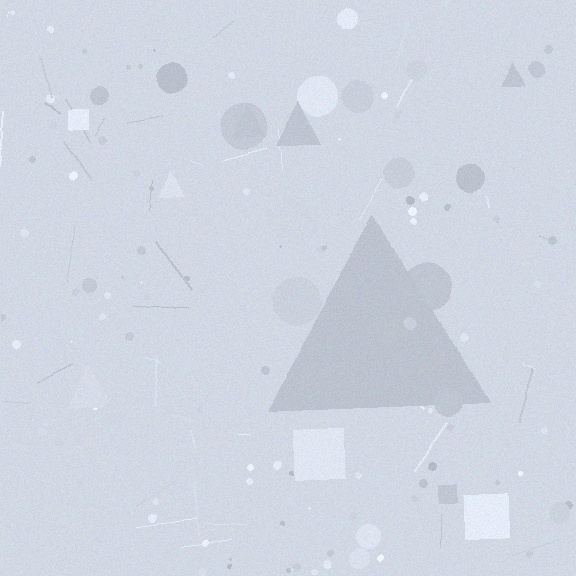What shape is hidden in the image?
A triangle is hidden in the image.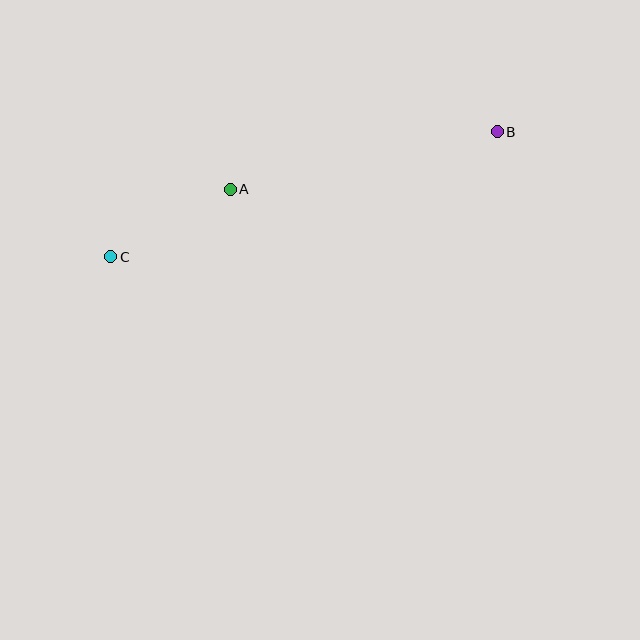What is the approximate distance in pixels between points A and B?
The distance between A and B is approximately 273 pixels.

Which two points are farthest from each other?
Points B and C are farthest from each other.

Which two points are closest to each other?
Points A and C are closest to each other.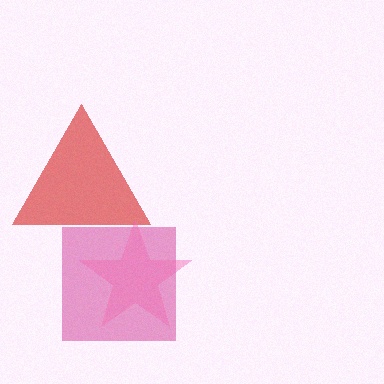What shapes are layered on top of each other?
The layered shapes are: a red triangle, a magenta square, a pink star.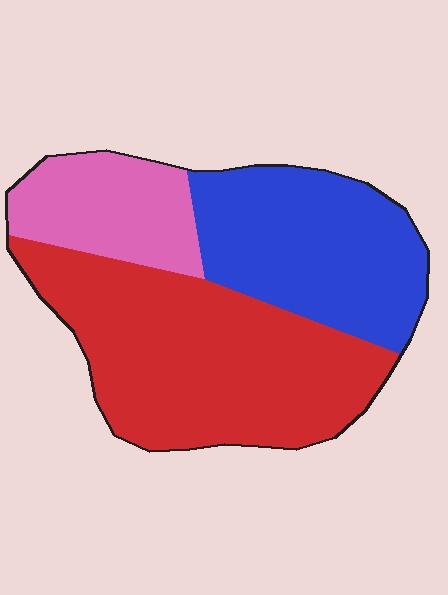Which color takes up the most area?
Red, at roughly 50%.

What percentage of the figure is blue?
Blue covers about 35% of the figure.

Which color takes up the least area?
Pink, at roughly 20%.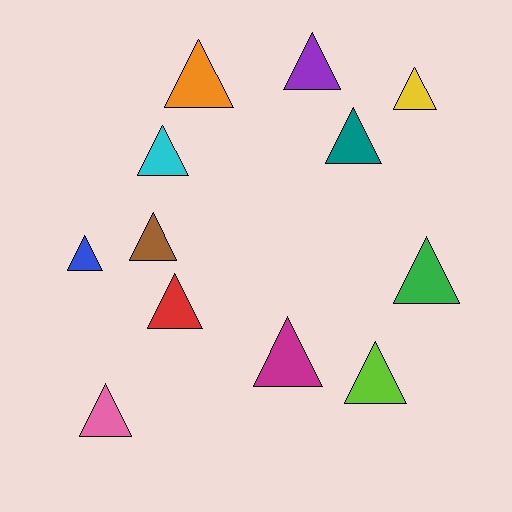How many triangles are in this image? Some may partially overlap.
There are 12 triangles.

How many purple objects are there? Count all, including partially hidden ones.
There is 1 purple object.